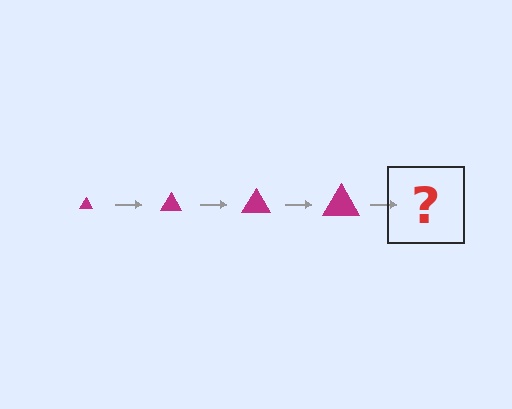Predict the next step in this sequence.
The next step is a magenta triangle, larger than the previous one.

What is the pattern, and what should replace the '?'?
The pattern is that the triangle gets progressively larger each step. The '?' should be a magenta triangle, larger than the previous one.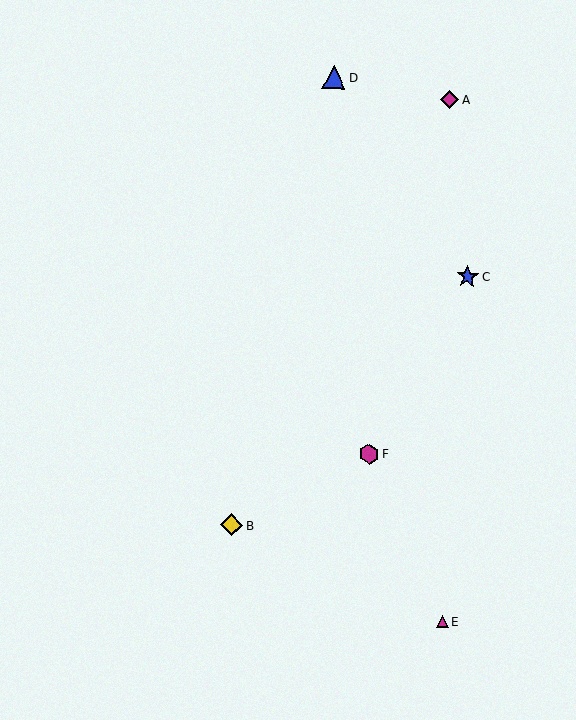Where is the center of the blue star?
The center of the blue star is at (467, 277).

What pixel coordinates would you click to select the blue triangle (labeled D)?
Click at (334, 77) to select the blue triangle D.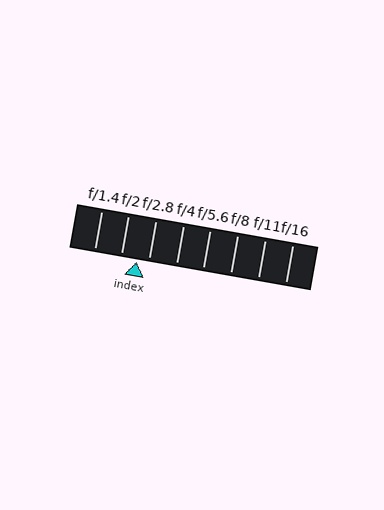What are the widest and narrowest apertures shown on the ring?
The widest aperture shown is f/1.4 and the narrowest is f/16.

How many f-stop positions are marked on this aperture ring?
There are 8 f-stop positions marked.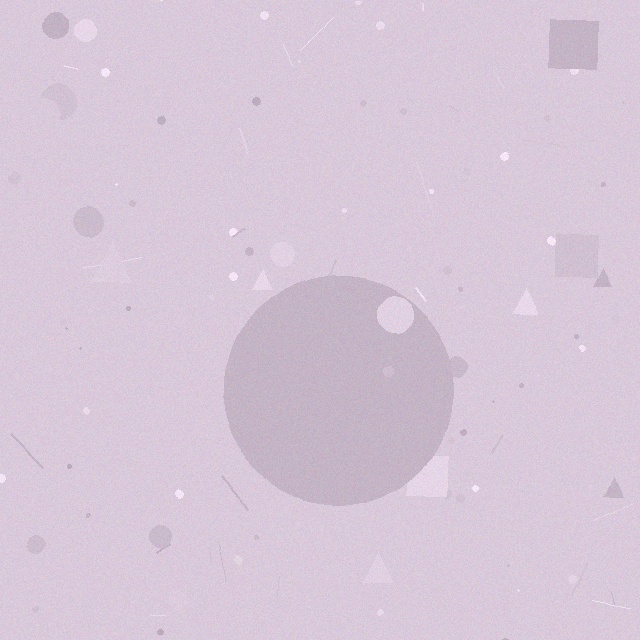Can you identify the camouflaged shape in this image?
The camouflaged shape is a circle.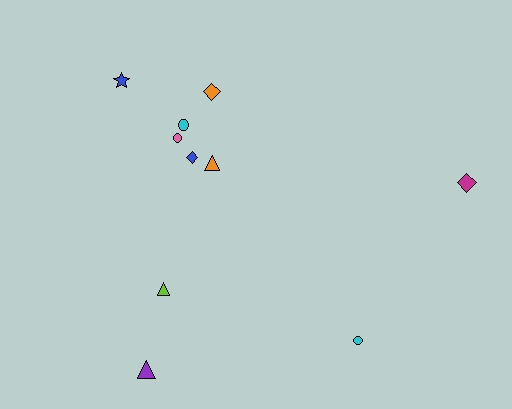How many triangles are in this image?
There are 3 triangles.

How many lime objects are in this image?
There is 1 lime object.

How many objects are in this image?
There are 10 objects.